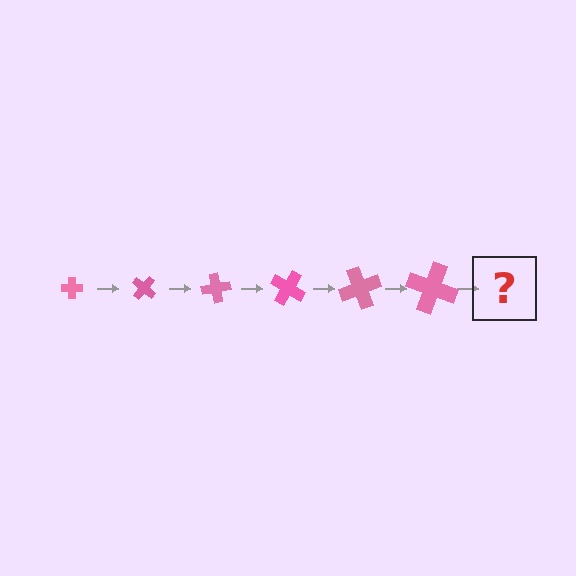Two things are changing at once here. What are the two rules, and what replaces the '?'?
The two rules are that the cross grows larger each step and it rotates 40 degrees each step. The '?' should be a cross, larger than the previous one and rotated 240 degrees from the start.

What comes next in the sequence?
The next element should be a cross, larger than the previous one and rotated 240 degrees from the start.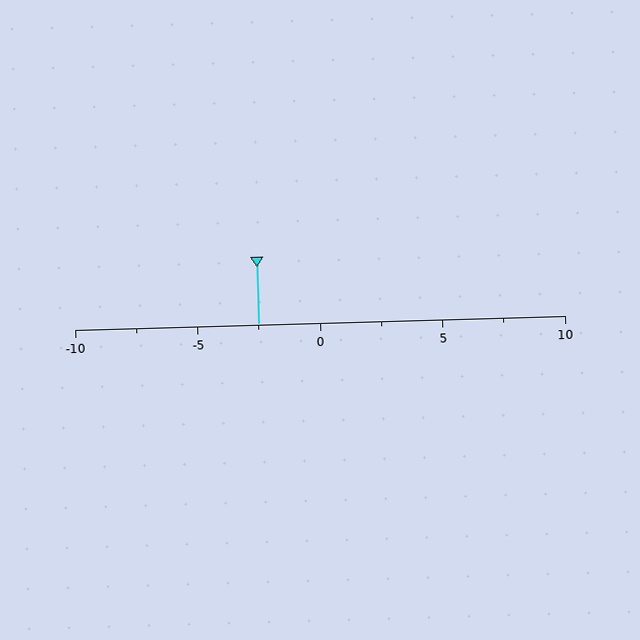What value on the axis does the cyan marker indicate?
The marker indicates approximately -2.5.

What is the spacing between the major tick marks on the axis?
The major ticks are spaced 5 apart.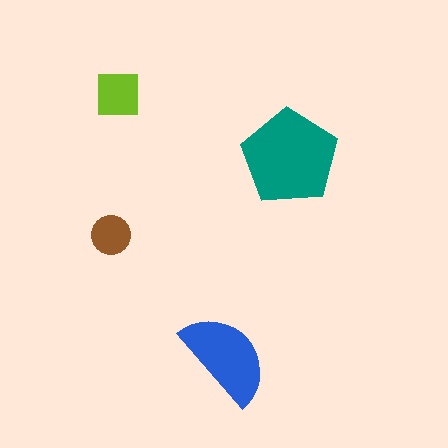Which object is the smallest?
The brown circle.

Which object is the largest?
The teal pentagon.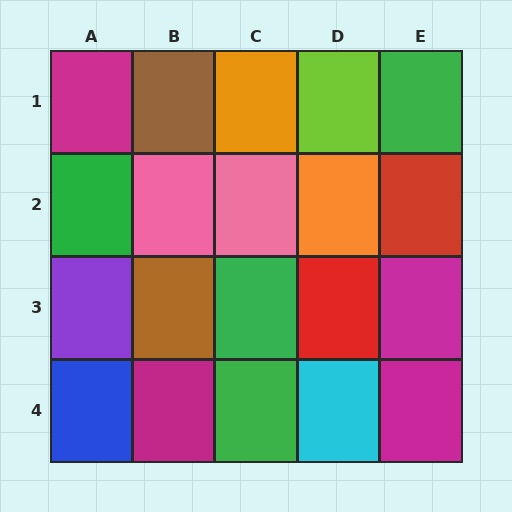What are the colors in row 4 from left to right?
Blue, magenta, green, cyan, magenta.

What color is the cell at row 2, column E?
Red.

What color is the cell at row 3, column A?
Purple.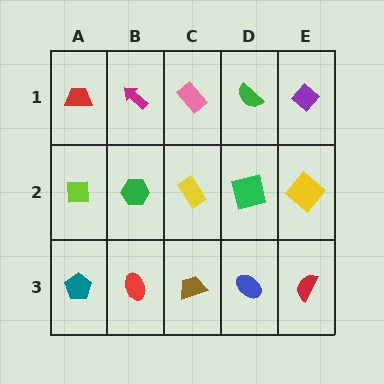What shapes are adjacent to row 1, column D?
A green square (row 2, column D), a pink rectangle (row 1, column C), a purple diamond (row 1, column E).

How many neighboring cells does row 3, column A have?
2.